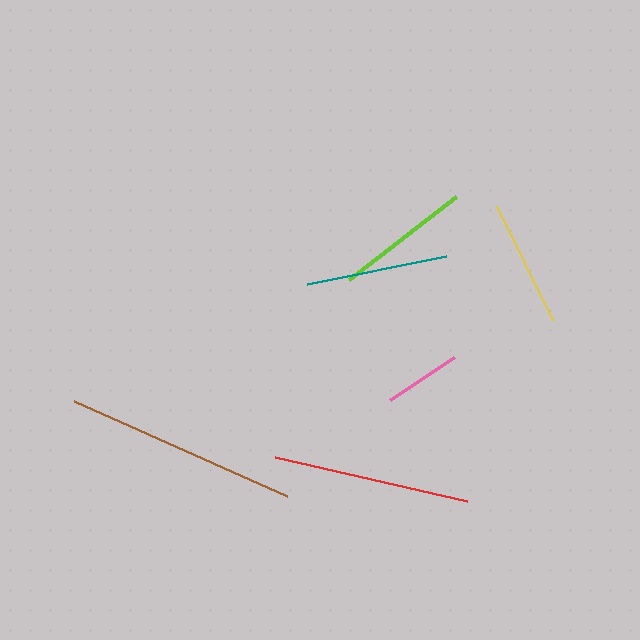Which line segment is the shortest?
The pink line is the shortest at approximately 77 pixels.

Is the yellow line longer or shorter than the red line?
The red line is longer than the yellow line.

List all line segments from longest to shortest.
From longest to shortest: brown, red, teal, lime, yellow, pink.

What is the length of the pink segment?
The pink segment is approximately 77 pixels long.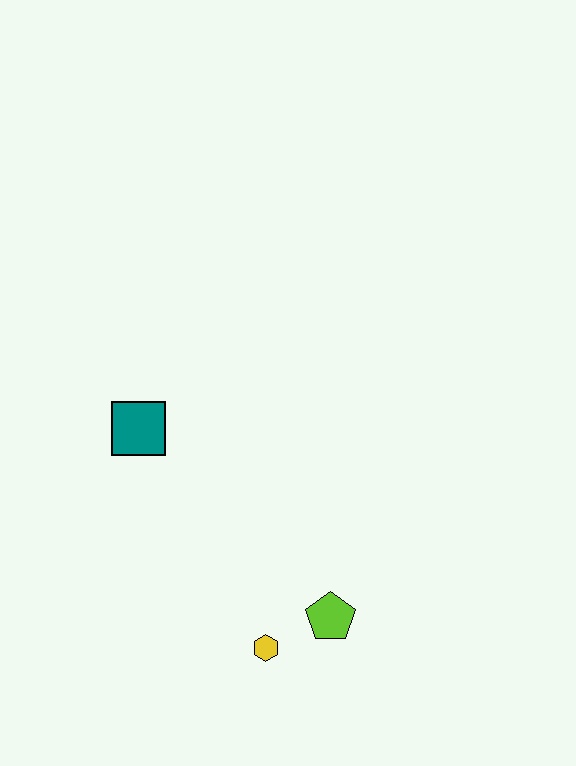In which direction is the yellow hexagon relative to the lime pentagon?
The yellow hexagon is to the left of the lime pentagon.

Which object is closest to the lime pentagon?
The yellow hexagon is closest to the lime pentagon.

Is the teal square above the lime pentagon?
Yes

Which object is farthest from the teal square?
The lime pentagon is farthest from the teal square.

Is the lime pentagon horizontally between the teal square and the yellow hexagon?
No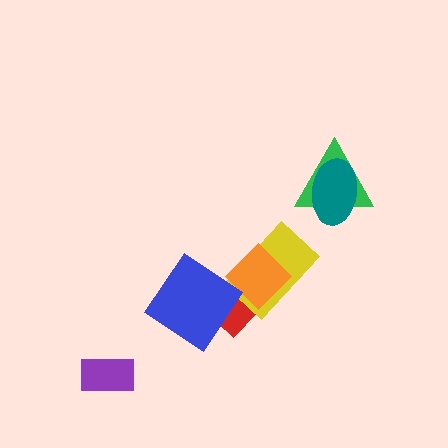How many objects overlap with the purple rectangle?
0 objects overlap with the purple rectangle.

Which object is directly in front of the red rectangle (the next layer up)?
The yellow rectangle is directly in front of the red rectangle.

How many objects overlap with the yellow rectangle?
2 objects overlap with the yellow rectangle.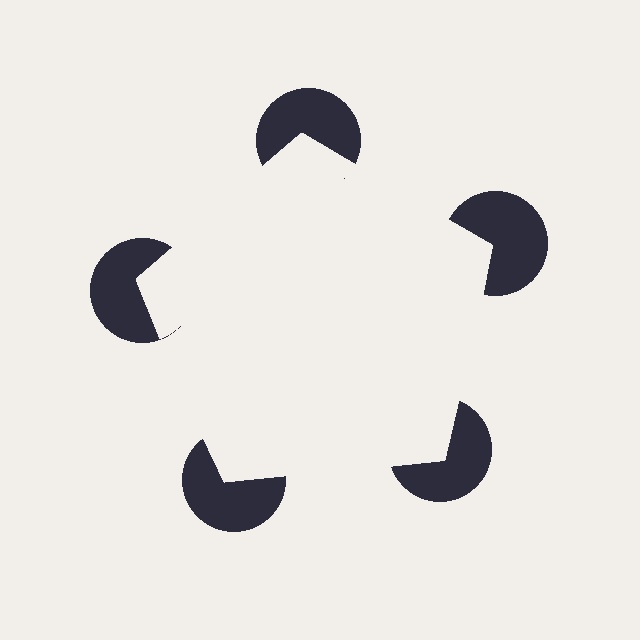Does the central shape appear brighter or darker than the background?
It typically appears slightly brighter than the background, even though no actual brightness change is drawn.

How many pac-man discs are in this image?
There are 5 — one at each vertex of the illusory pentagon.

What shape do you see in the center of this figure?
An illusory pentagon — its edges are inferred from the aligned wedge cuts in the pac-man discs, not physically drawn.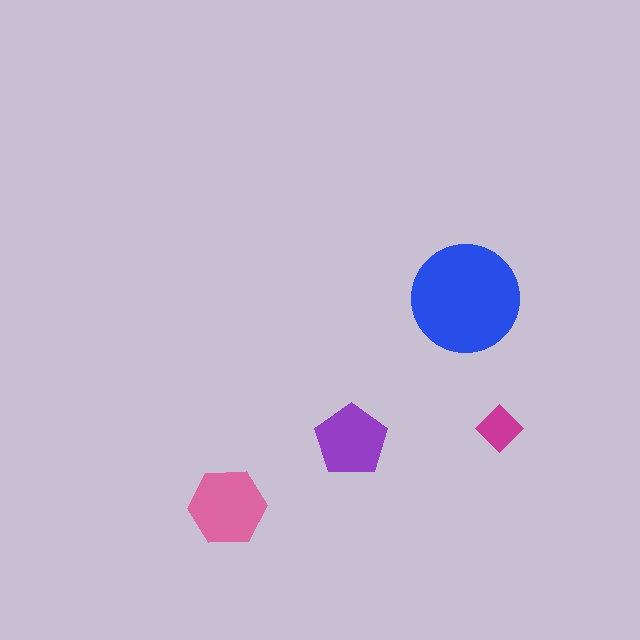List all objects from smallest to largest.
The magenta diamond, the purple pentagon, the pink hexagon, the blue circle.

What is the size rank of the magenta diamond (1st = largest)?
4th.